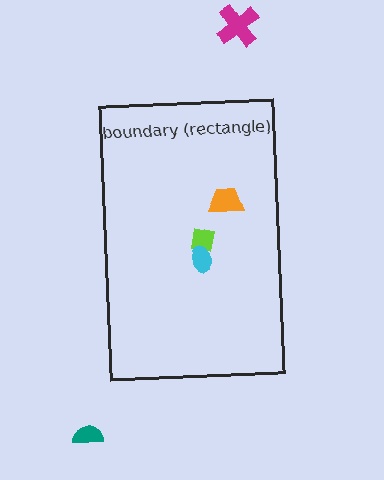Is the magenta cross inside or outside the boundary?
Outside.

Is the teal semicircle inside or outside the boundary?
Outside.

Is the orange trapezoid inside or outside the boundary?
Inside.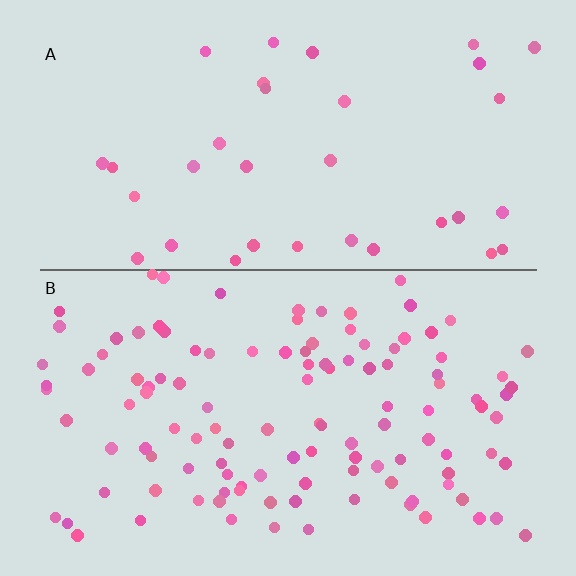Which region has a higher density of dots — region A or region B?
B (the bottom).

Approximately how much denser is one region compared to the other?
Approximately 3.3× — region B over region A.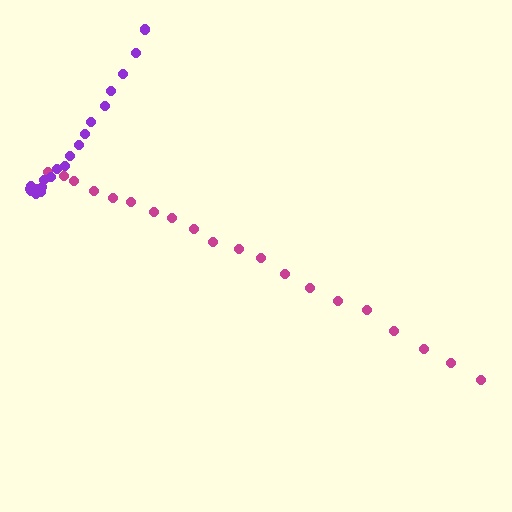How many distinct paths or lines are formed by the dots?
There are 2 distinct paths.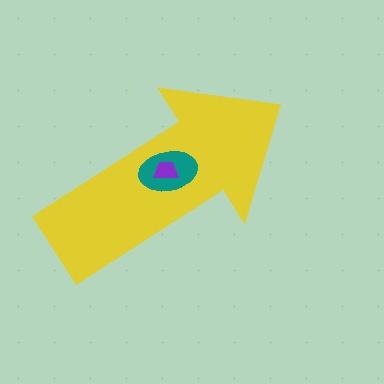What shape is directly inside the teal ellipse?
The purple trapezoid.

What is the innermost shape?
The purple trapezoid.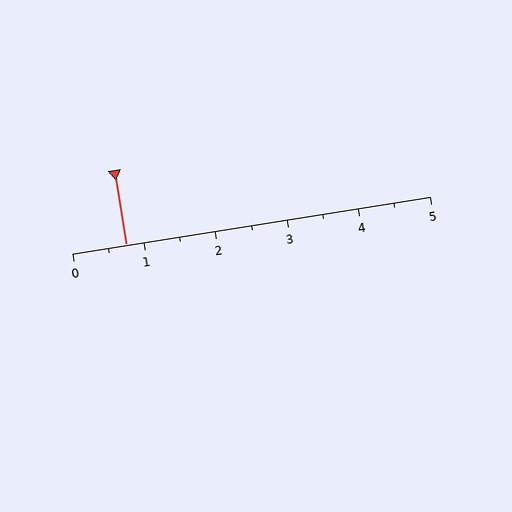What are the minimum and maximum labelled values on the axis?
The axis runs from 0 to 5.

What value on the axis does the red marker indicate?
The marker indicates approximately 0.8.